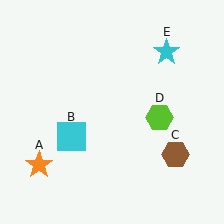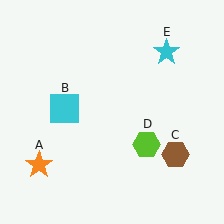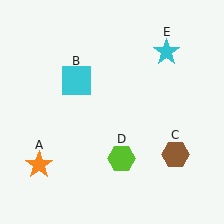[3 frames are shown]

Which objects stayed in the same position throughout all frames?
Orange star (object A) and brown hexagon (object C) and cyan star (object E) remained stationary.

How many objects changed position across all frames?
2 objects changed position: cyan square (object B), lime hexagon (object D).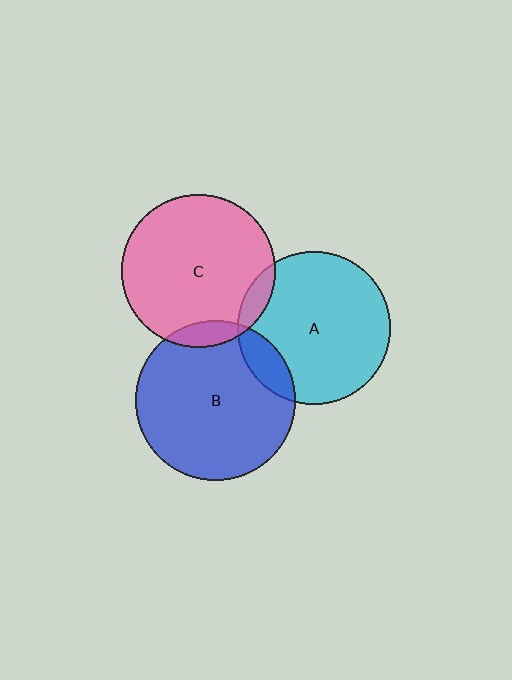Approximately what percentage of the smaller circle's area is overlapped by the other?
Approximately 10%.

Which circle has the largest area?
Circle B (blue).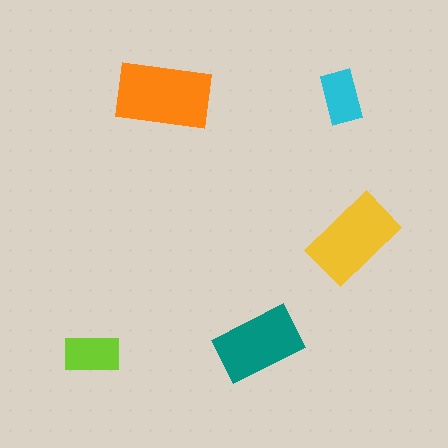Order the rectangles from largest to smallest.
the orange one, the yellow one, the teal one, the lime one, the cyan one.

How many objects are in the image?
There are 5 objects in the image.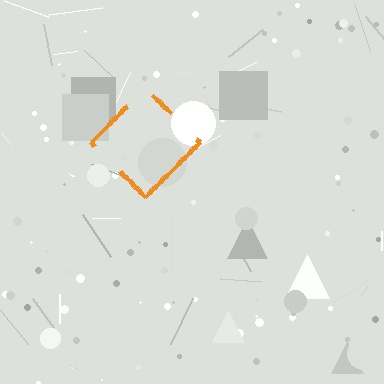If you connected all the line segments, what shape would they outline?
They would outline a diamond.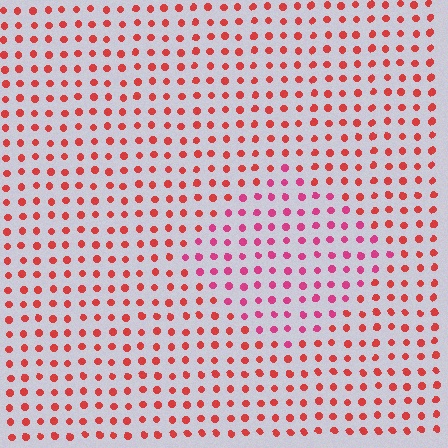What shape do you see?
I see a diamond.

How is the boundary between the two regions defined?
The boundary is defined purely by a slight shift in hue (about 29 degrees). Spacing, size, and orientation are identical on both sides.